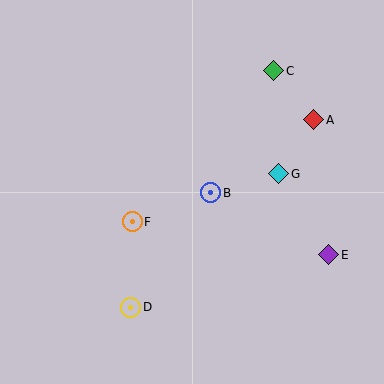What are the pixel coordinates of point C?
Point C is at (274, 71).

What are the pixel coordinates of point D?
Point D is at (130, 307).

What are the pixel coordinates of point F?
Point F is at (132, 222).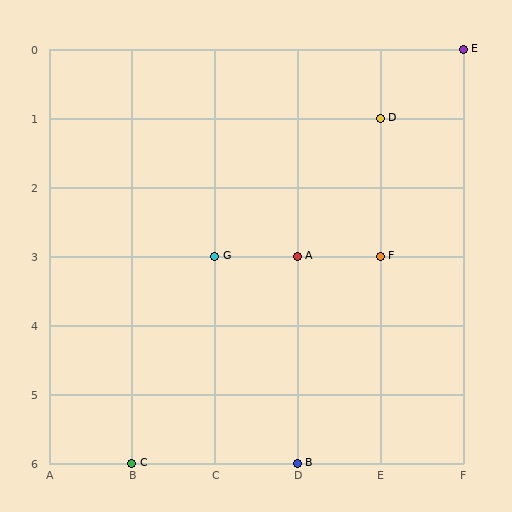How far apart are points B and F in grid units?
Points B and F are 1 column and 3 rows apart (about 3.2 grid units diagonally).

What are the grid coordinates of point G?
Point G is at grid coordinates (C, 3).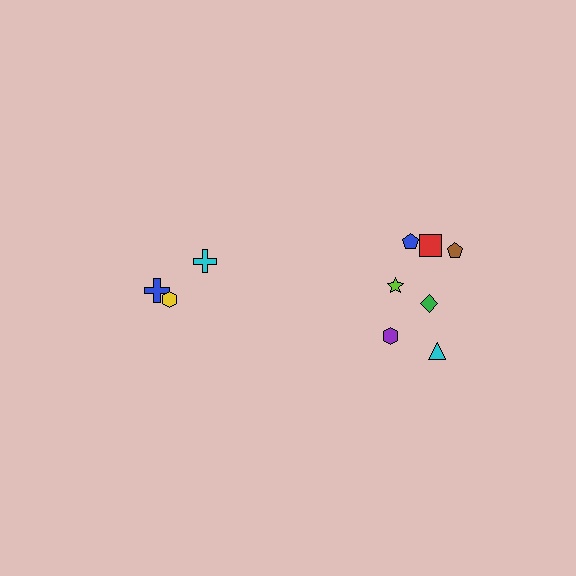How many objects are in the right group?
There are 7 objects.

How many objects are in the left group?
There are 3 objects.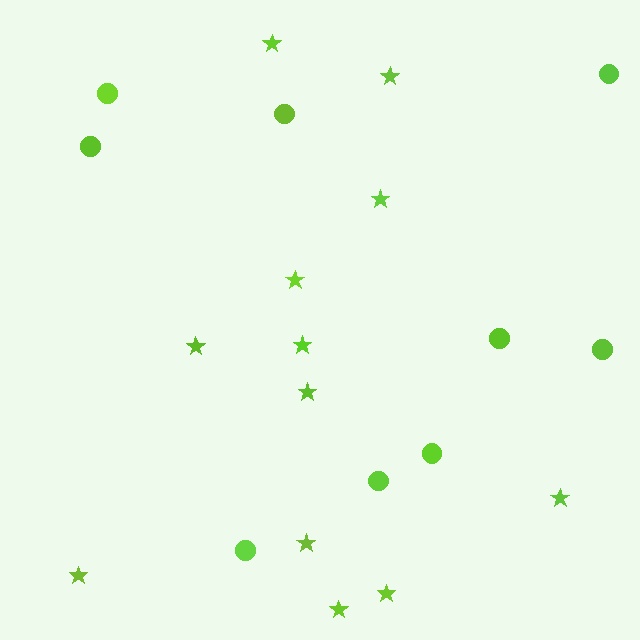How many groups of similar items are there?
There are 2 groups: one group of stars (12) and one group of circles (9).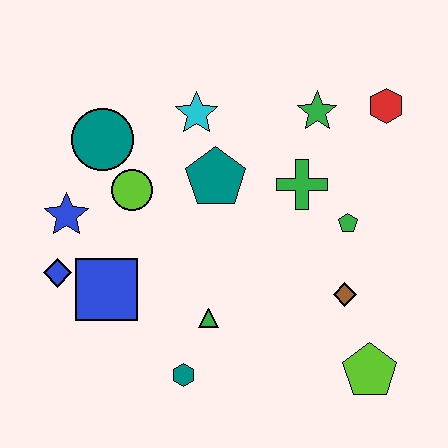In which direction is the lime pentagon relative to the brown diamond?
The lime pentagon is below the brown diamond.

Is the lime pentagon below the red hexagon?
Yes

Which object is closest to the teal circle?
The lime circle is closest to the teal circle.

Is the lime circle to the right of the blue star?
Yes